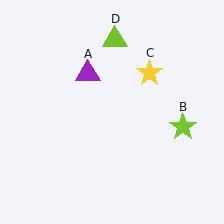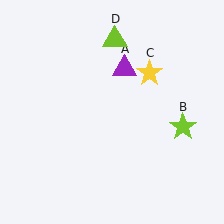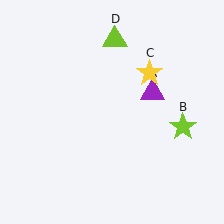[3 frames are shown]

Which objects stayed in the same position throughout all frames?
Lime star (object B) and yellow star (object C) and lime triangle (object D) remained stationary.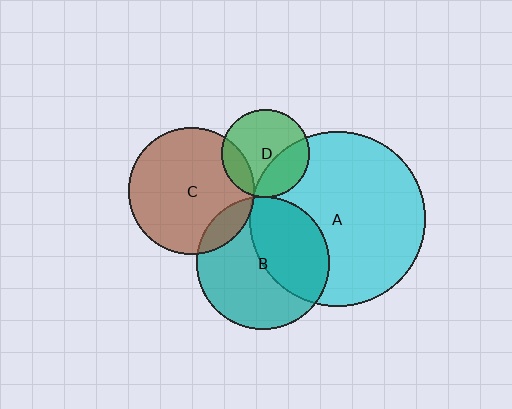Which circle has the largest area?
Circle A (cyan).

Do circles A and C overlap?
Yes.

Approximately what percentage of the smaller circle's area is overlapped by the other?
Approximately 5%.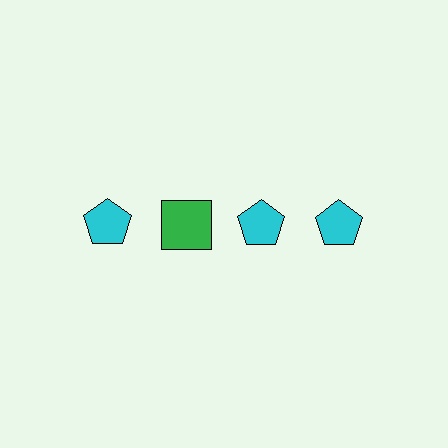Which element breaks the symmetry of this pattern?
The green square in the top row, second from left column breaks the symmetry. All other shapes are cyan pentagons.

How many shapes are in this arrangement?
There are 4 shapes arranged in a grid pattern.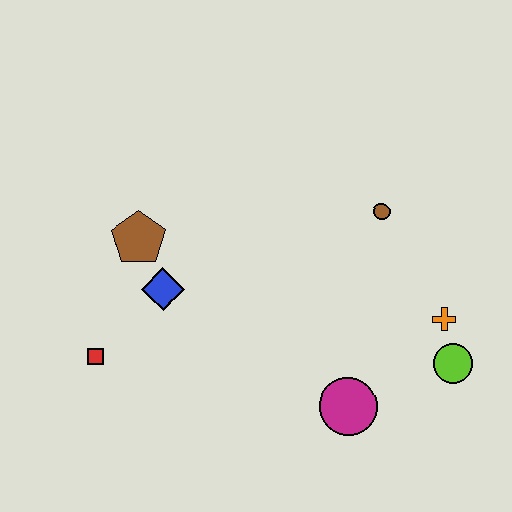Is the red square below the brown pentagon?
Yes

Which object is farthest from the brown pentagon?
The lime circle is farthest from the brown pentagon.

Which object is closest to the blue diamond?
The brown pentagon is closest to the blue diamond.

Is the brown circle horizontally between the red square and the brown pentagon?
No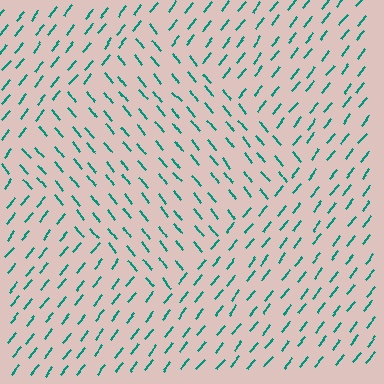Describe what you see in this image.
The image is filled with small teal line segments. A diamond region in the image has lines oriented differently from the surrounding lines, creating a visible texture boundary.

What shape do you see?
I see a diamond.